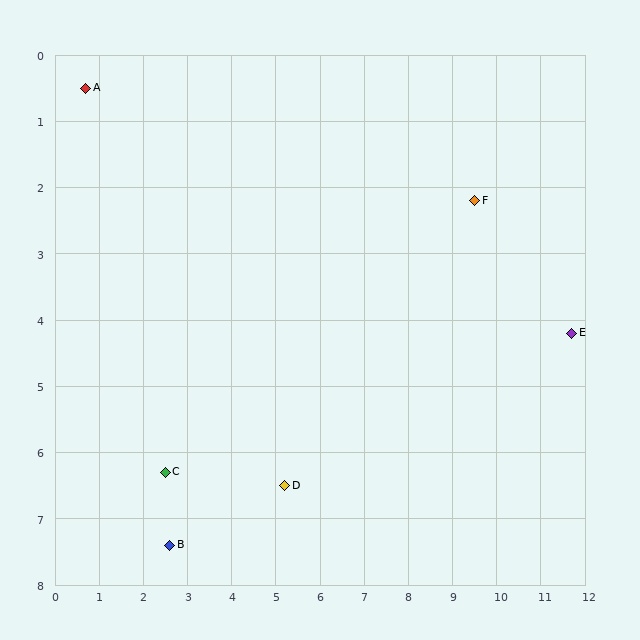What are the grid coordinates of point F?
Point F is at approximately (9.5, 2.2).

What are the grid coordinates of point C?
Point C is at approximately (2.5, 6.3).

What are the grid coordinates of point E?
Point E is at approximately (11.7, 4.2).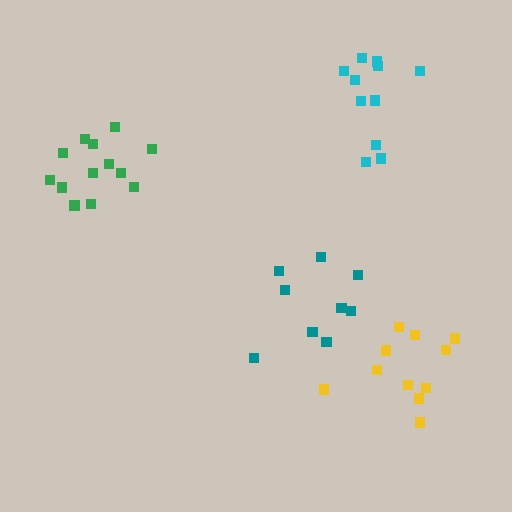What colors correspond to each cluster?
The clusters are colored: cyan, teal, yellow, green.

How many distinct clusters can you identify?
There are 4 distinct clusters.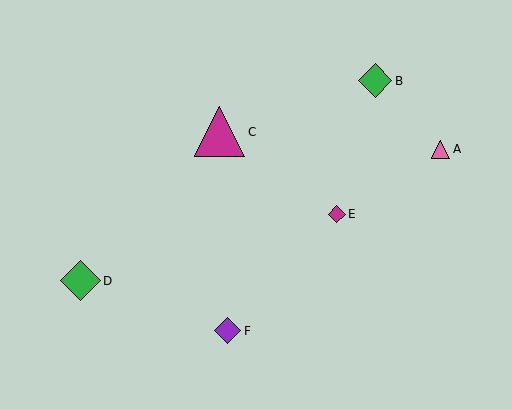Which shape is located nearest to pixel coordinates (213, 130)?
The magenta triangle (labeled C) at (219, 132) is nearest to that location.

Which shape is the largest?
The magenta triangle (labeled C) is the largest.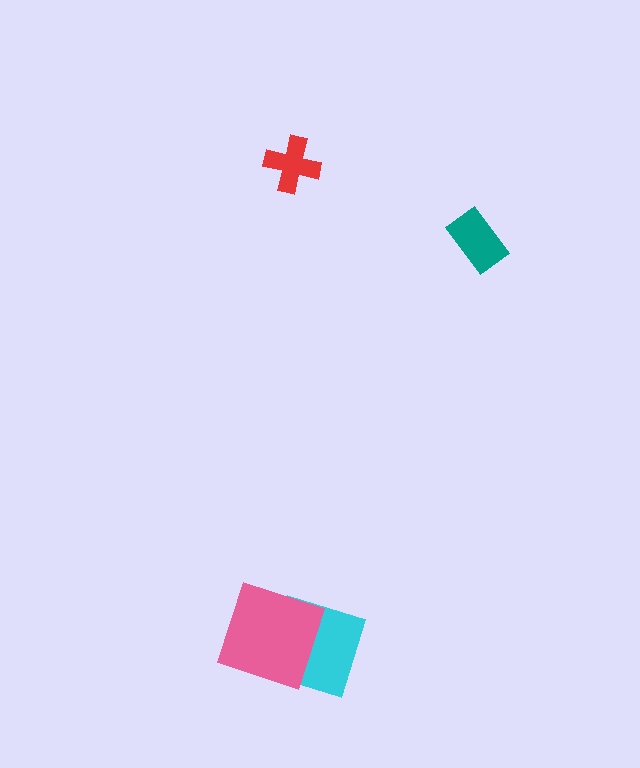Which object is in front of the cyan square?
The pink square is in front of the cyan square.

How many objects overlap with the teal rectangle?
0 objects overlap with the teal rectangle.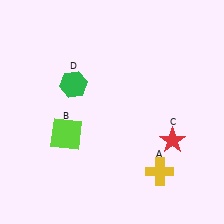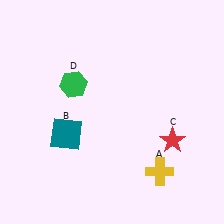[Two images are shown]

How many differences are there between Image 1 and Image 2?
There is 1 difference between the two images.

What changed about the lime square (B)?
In Image 1, B is lime. In Image 2, it changed to teal.